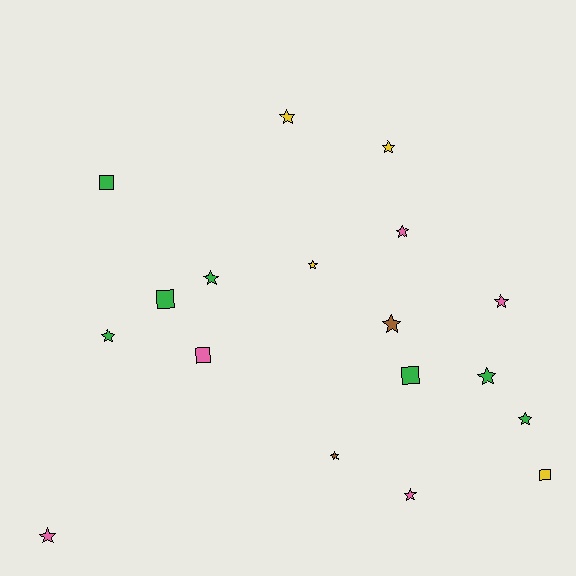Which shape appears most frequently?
Star, with 13 objects.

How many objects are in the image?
There are 18 objects.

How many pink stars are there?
There are 4 pink stars.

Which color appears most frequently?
Green, with 7 objects.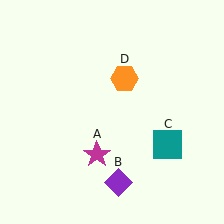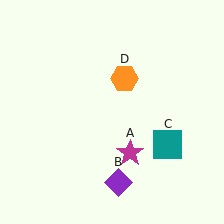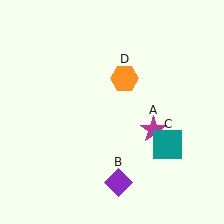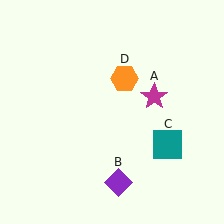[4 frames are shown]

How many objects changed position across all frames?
1 object changed position: magenta star (object A).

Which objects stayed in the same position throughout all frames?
Purple diamond (object B) and teal square (object C) and orange hexagon (object D) remained stationary.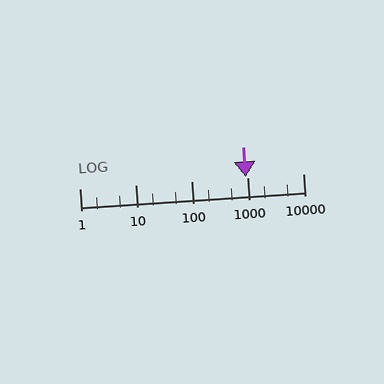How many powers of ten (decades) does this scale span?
The scale spans 4 decades, from 1 to 10000.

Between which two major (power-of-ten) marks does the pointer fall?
The pointer is between 100 and 1000.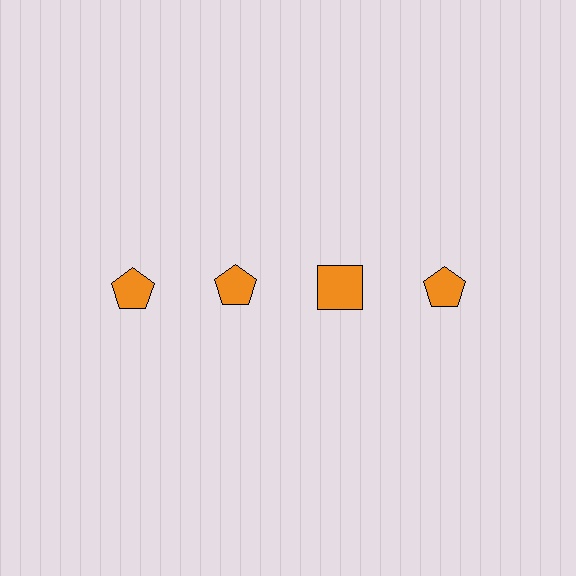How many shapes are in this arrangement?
There are 4 shapes arranged in a grid pattern.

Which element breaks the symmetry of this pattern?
The orange square in the top row, center column breaks the symmetry. All other shapes are orange pentagons.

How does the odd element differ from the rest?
It has a different shape: square instead of pentagon.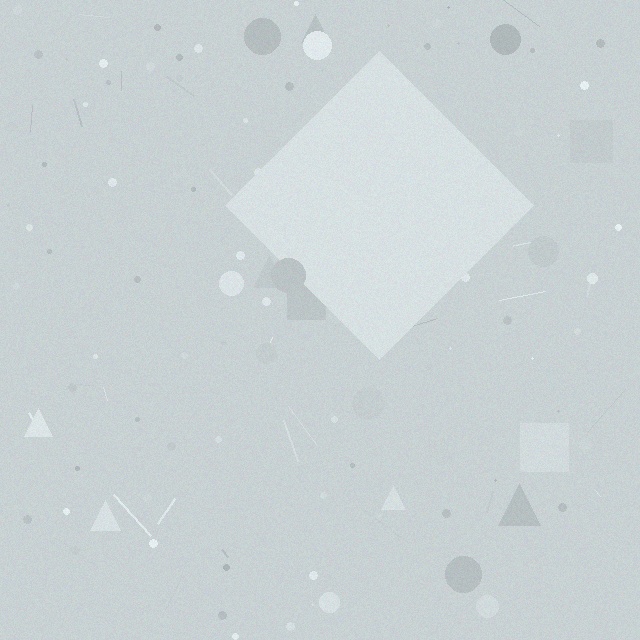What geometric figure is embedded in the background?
A diamond is embedded in the background.